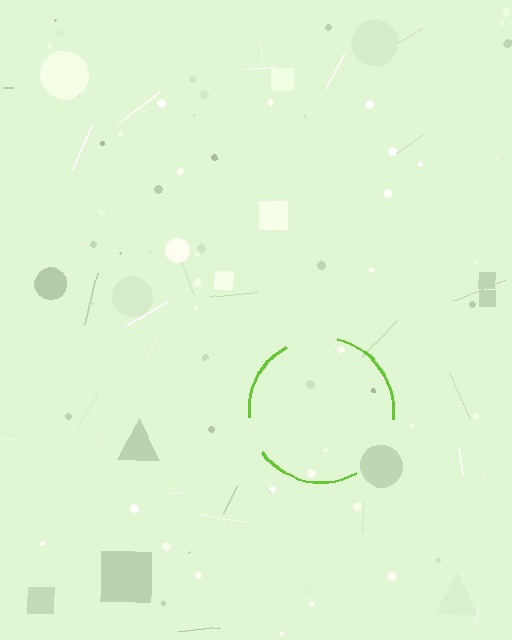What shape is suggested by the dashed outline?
The dashed outline suggests a circle.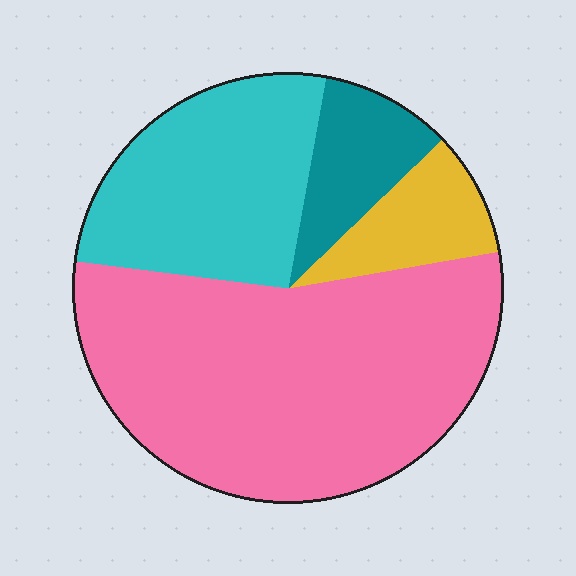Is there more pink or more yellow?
Pink.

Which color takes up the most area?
Pink, at roughly 55%.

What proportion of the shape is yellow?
Yellow covers 9% of the shape.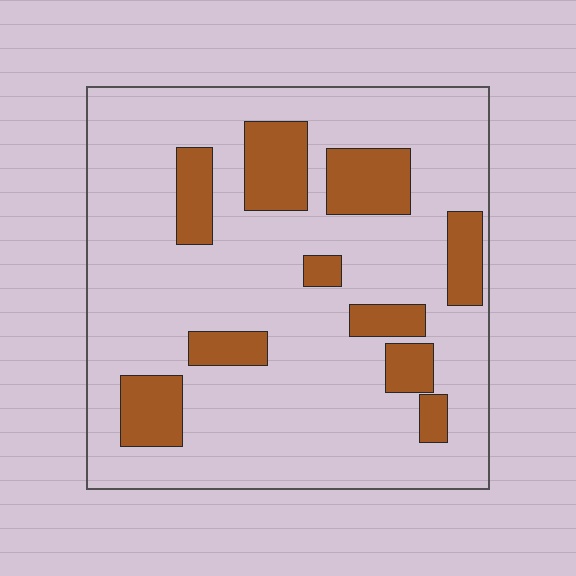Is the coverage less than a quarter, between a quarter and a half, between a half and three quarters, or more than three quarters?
Less than a quarter.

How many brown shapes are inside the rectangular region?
10.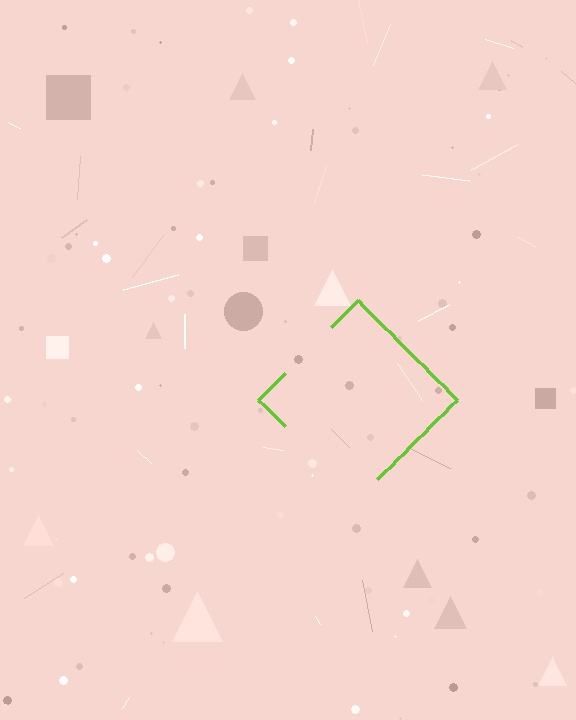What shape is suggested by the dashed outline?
The dashed outline suggests a diamond.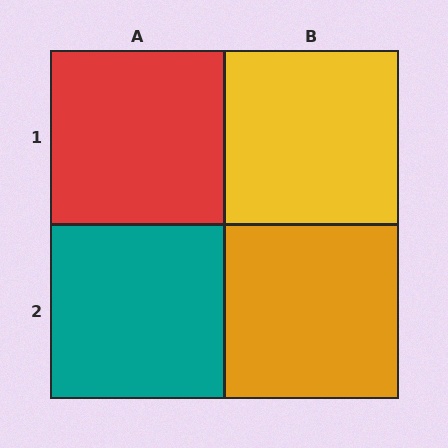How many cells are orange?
1 cell is orange.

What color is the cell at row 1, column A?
Red.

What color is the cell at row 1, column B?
Yellow.